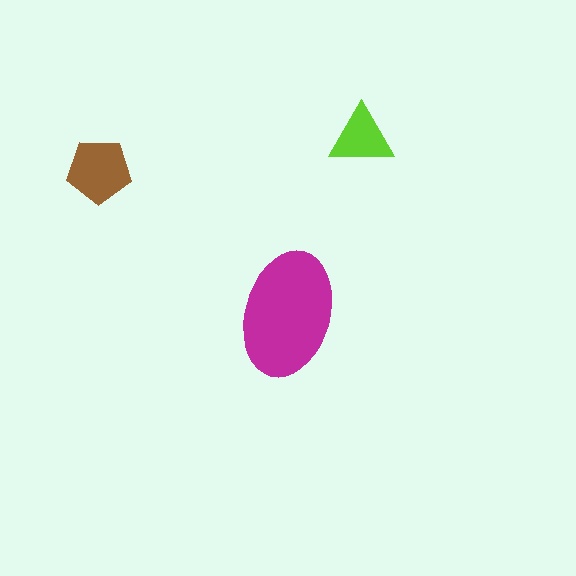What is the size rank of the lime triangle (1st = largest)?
3rd.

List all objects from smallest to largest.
The lime triangle, the brown pentagon, the magenta ellipse.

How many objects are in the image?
There are 3 objects in the image.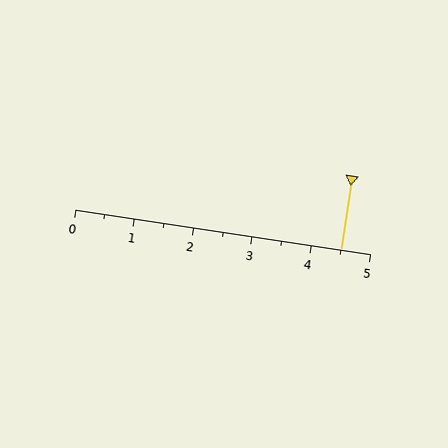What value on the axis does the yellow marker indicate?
The marker indicates approximately 4.5.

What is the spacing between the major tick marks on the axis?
The major ticks are spaced 1 apart.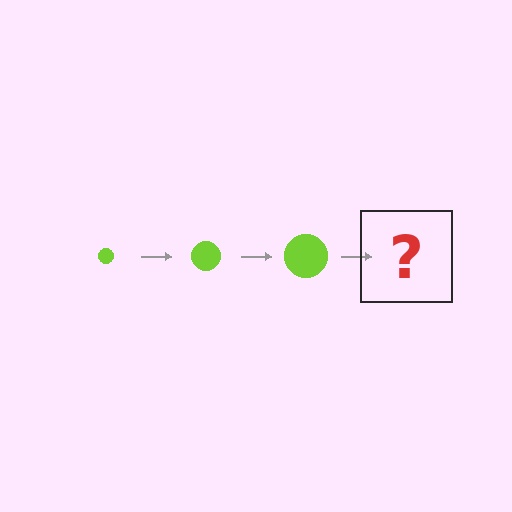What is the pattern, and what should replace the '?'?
The pattern is that the circle gets progressively larger each step. The '?' should be a lime circle, larger than the previous one.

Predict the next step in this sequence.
The next step is a lime circle, larger than the previous one.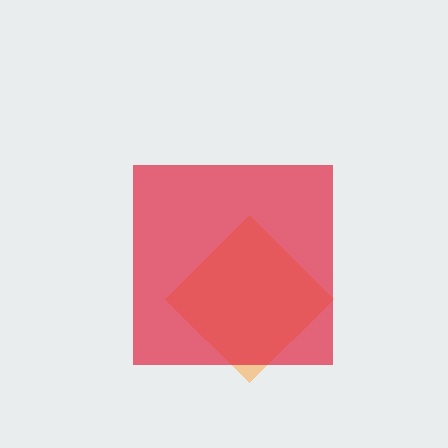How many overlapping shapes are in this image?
There are 2 overlapping shapes in the image.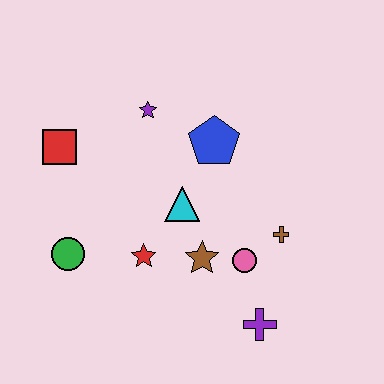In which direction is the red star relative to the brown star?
The red star is to the left of the brown star.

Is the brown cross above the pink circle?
Yes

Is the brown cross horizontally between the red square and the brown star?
No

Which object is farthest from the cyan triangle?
The purple cross is farthest from the cyan triangle.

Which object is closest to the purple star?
The blue pentagon is closest to the purple star.